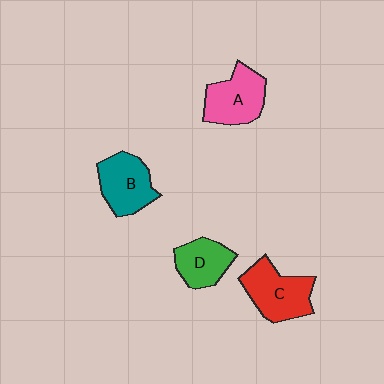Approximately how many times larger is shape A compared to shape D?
Approximately 1.3 times.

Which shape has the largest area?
Shape C (red).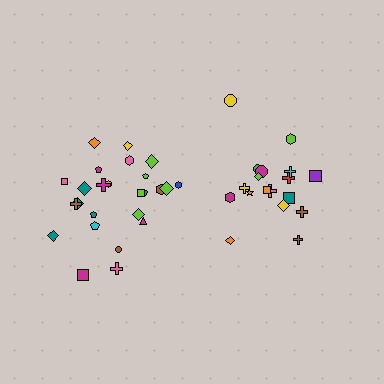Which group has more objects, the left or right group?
The left group.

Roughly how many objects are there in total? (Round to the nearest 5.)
Roughly 45 objects in total.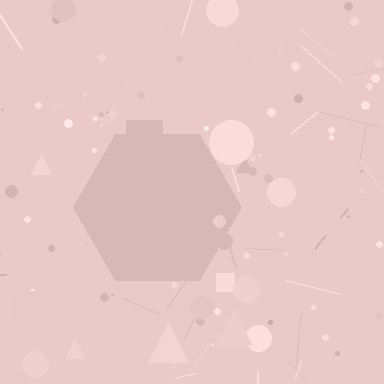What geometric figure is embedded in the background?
A hexagon is embedded in the background.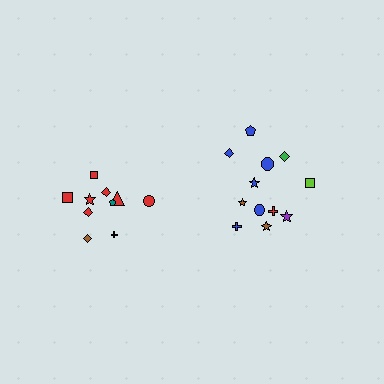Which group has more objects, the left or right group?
The right group.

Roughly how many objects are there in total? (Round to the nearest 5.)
Roughly 20 objects in total.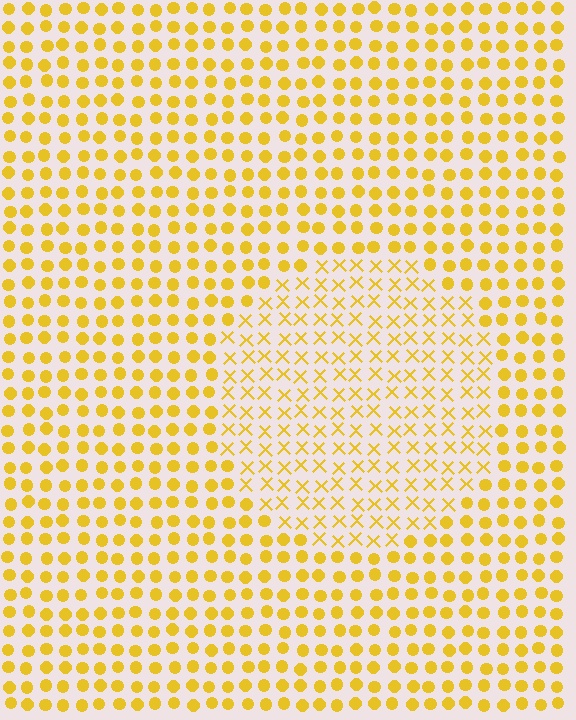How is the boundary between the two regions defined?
The boundary is defined by a change in element shape: X marks inside vs. circles outside. All elements share the same color and spacing.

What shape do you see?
I see a circle.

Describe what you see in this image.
The image is filled with small yellow elements arranged in a uniform grid. A circle-shaped region contains X marks, while the surrounding area contains circles. The boundary is defined purely by the change in element shape.